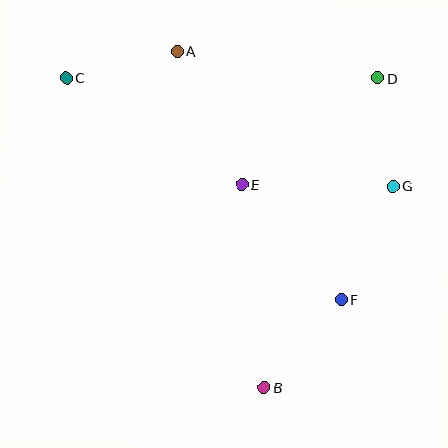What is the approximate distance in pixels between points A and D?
The distance between A and D is approximately 203 pixels.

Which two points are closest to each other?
Points D and G are closest to each other.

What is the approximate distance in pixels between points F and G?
The distance between F and G is approximately 125 pixels.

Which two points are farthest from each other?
Points B and C are farthest from each other.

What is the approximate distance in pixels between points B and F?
The distance between B and F is approximately 117 pixels.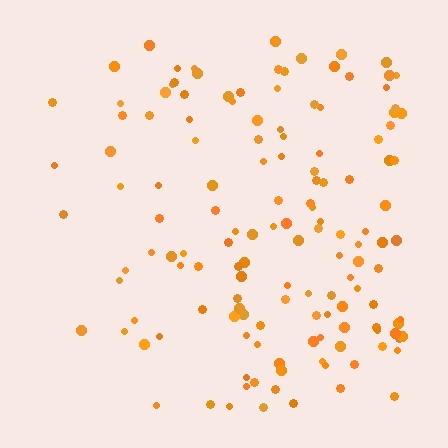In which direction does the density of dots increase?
From left to right, with the right side densest.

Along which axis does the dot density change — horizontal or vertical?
Horizontal.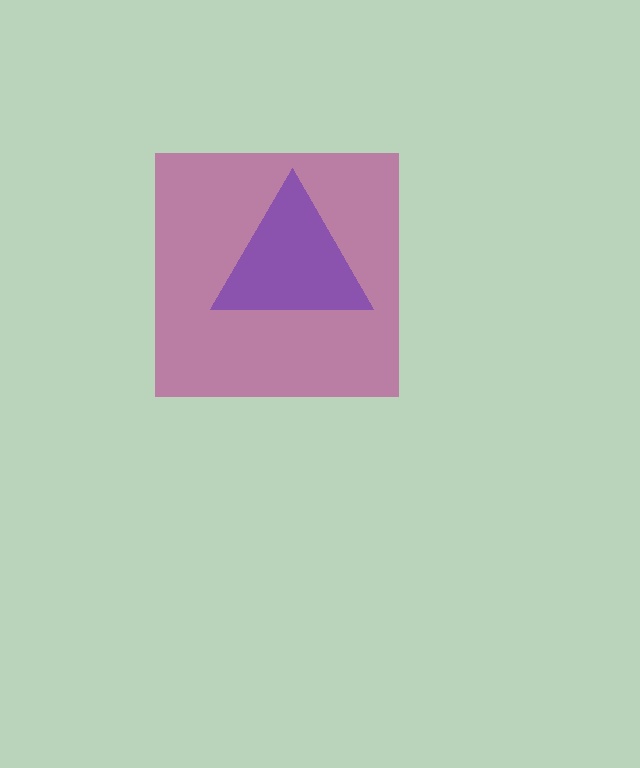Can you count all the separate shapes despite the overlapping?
Yes, there are 2 separate shapes.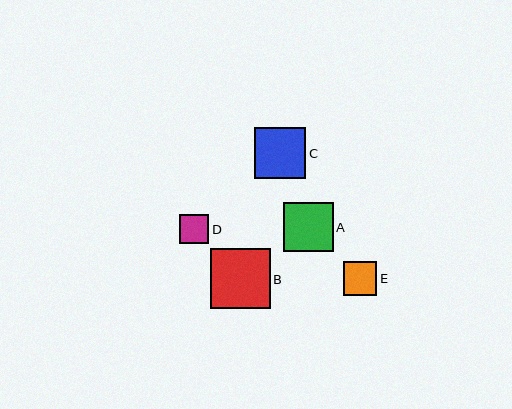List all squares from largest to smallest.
From largest to smallest: B, C, A, E, D.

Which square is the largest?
Square B is the largest with a size of approximately 60 pixels.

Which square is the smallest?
Square D is the smallest with a size of approximately 30 pixels.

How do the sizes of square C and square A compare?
Square C and square A are approximately the same size.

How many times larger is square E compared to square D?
Square E is approximately 1.1 times the size of square D.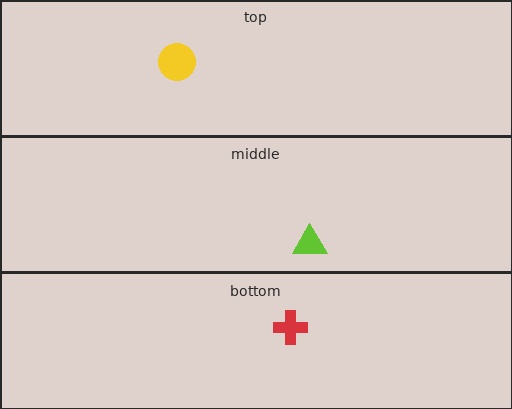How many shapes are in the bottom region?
1.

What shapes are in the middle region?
The lime triangle.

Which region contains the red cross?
The bottom region.